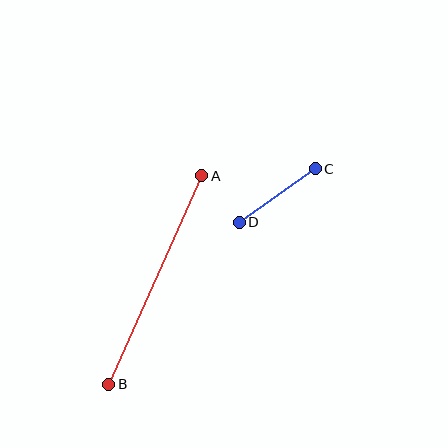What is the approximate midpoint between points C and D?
The midpoint is at approximately (277, 196) pixels.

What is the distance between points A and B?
The distance is approximately 228 pixels.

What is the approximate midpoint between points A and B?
The midpoint is at approximately (155, 280) pixels.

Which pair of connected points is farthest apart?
Points A and B are farthest apart.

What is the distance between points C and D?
The distance is approximately 93 pixels.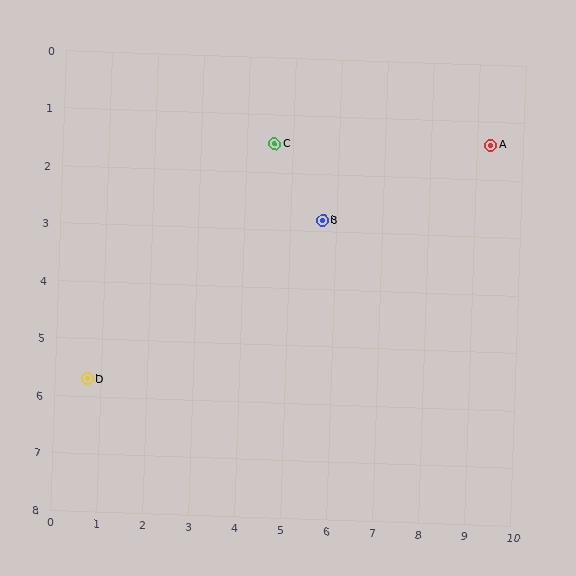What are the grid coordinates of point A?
Point A is at approximately (9.3, 1.4).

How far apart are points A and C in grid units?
Points A and C are about 4.7 grid units apart.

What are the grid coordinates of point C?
Point C is at approximately (4.6, 1.5).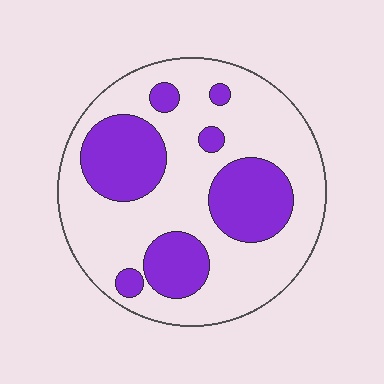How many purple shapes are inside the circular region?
7.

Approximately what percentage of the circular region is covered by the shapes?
Approximately 30%.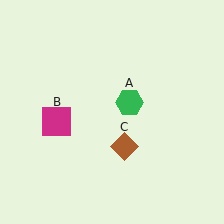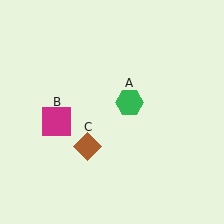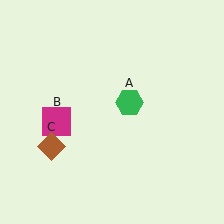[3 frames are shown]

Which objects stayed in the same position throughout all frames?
Green hexagon (object A) and magenta square (object B) remained stationary.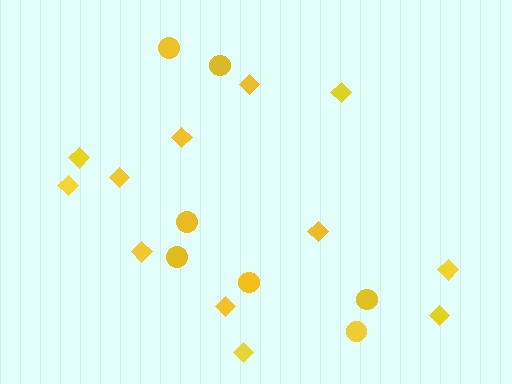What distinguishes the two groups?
There are 2 groups: one group of circles (7) and one group of diamonds (12).